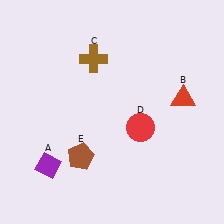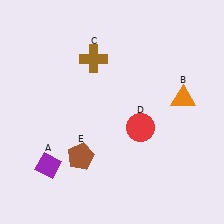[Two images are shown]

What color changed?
The triangle (B) changed from red in Image 1 to orange in Image 2.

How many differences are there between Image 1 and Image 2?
There is 1 difference between the two images.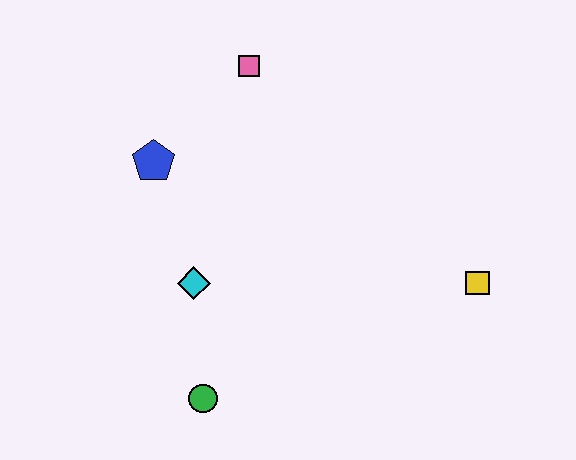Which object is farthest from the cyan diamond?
The yellow square is farthest from the cyan diamond.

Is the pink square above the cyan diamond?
Yes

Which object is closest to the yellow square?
The cyan diamond is closest to the yellow square.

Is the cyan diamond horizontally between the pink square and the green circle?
No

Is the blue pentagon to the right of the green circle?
No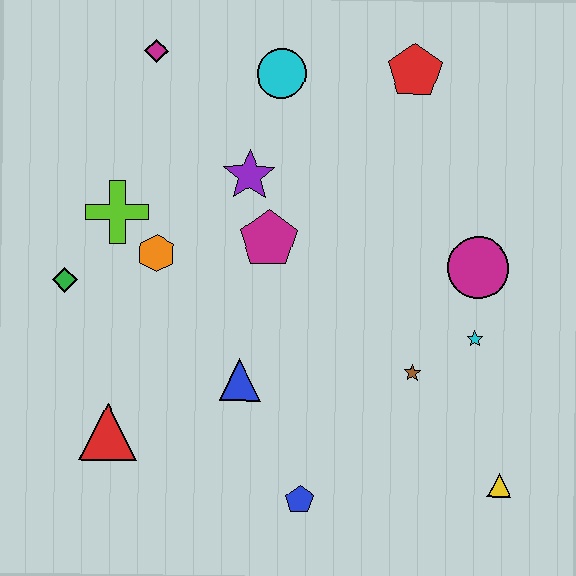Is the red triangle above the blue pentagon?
Yes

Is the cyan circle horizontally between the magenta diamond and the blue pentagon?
Yes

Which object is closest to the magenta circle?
The cyan star is closest to the magenta circle.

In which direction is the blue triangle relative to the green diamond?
The blue triangle is to the right of the green diamond.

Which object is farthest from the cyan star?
The magenta diamond is farthest from the cyan star.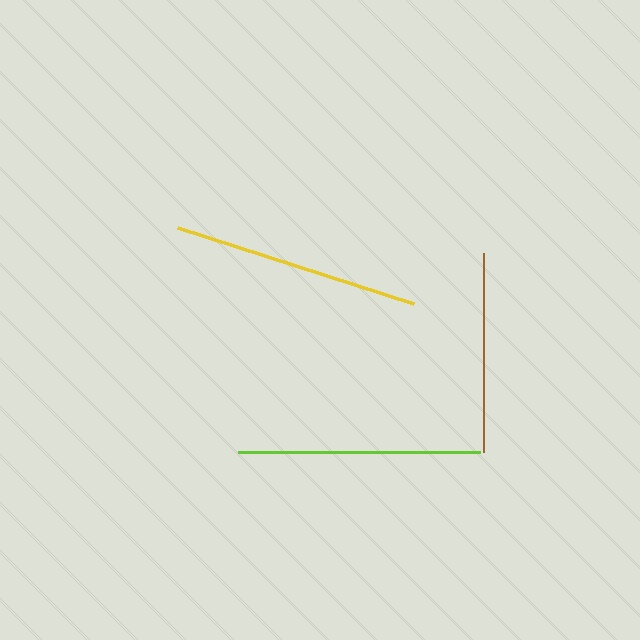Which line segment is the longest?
The yellow line is the longest at approximately 247 pixels.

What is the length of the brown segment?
The brown segment is approximately 199 pixels long.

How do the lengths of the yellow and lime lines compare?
The yellow and lime lines are approximately the same length.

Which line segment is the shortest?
The brown line is the shortest at approximately 199 pixels.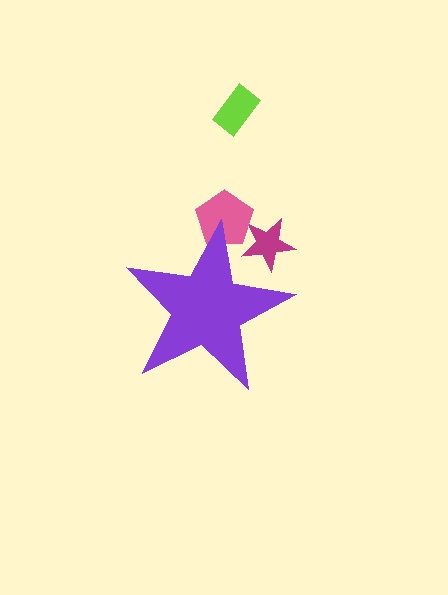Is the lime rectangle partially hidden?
No, the lime rectangle is fully visible.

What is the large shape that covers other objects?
A purple star.